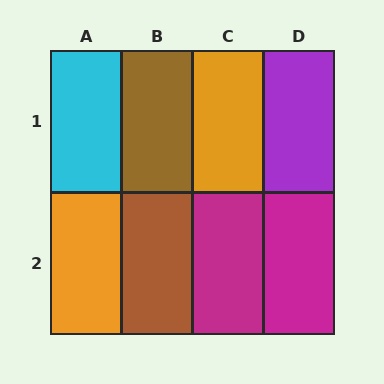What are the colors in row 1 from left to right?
Cyan, brown, orange, purple.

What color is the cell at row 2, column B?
Brown.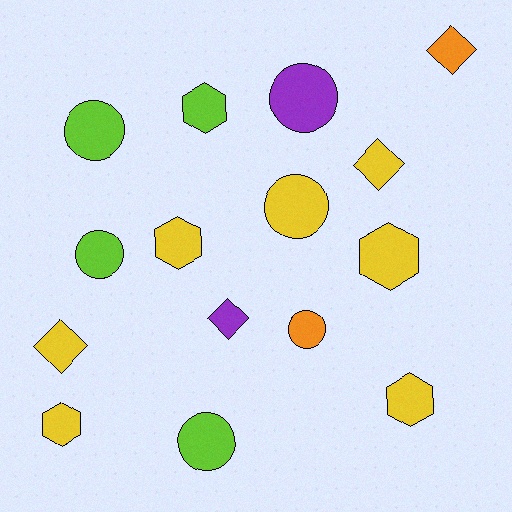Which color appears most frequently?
Yellow, with 7 objects.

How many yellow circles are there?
There is 1 yellow circle.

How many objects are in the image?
There are 15 objects.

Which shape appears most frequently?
Circle, with 6 objects.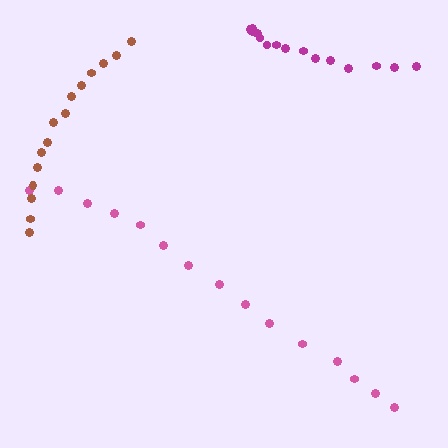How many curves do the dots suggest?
There are 3 distinct paths.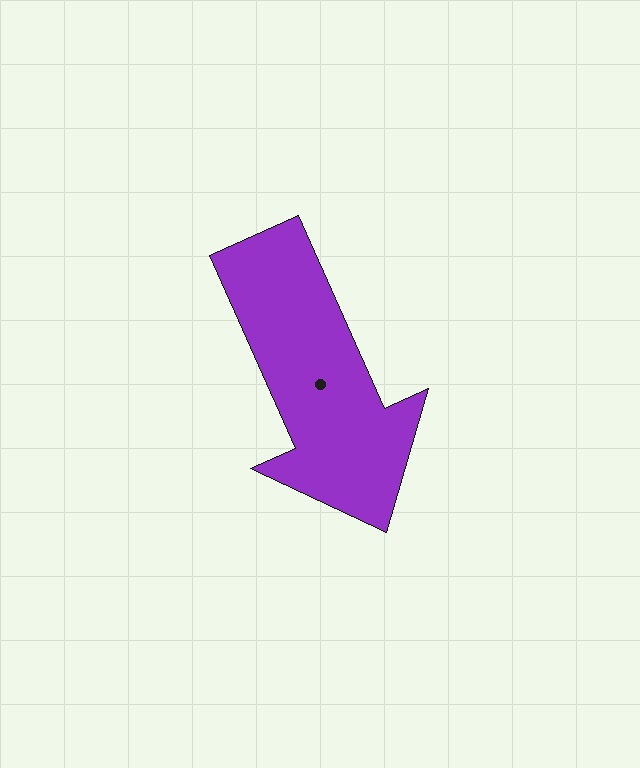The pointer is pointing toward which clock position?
Roughly 5 o'clock.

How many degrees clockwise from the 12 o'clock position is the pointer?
Approximately 156 degrees.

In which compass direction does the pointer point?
Southeast.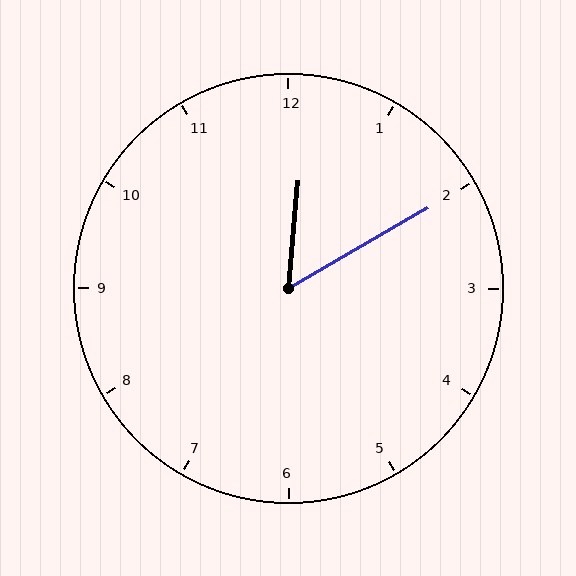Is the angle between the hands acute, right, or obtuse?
It is acute.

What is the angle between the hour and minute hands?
Approximately 55 degrees.